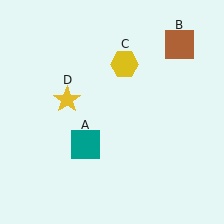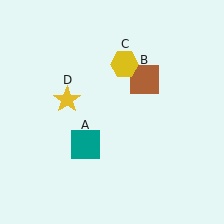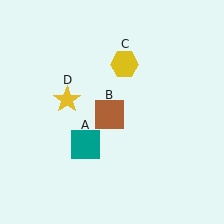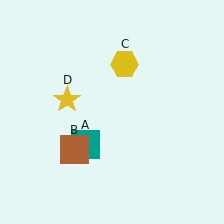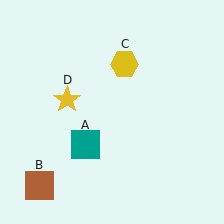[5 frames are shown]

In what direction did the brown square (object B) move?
The brown square (object B) moved down and to the left.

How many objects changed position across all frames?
1 object changed position: brown square (object B).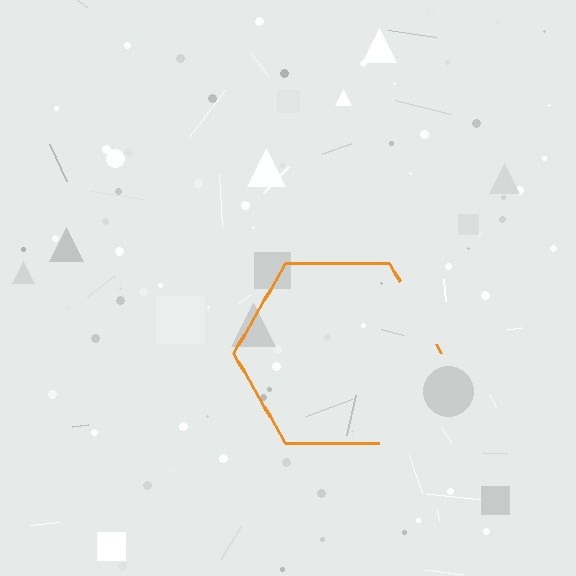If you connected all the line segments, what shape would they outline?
They would outline a hexagon.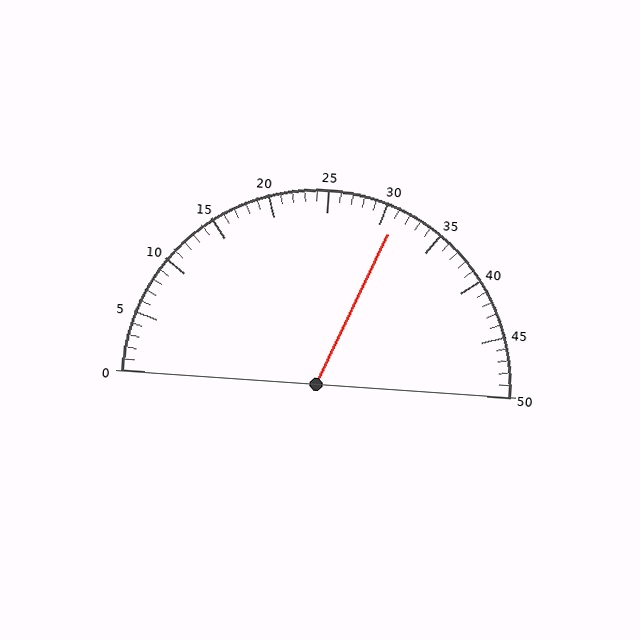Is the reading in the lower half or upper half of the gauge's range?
The reading is in the upper half of the range (0 to 50).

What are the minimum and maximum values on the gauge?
The gauge ranges from 0 to 50.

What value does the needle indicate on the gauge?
The needle indicates approximately 31.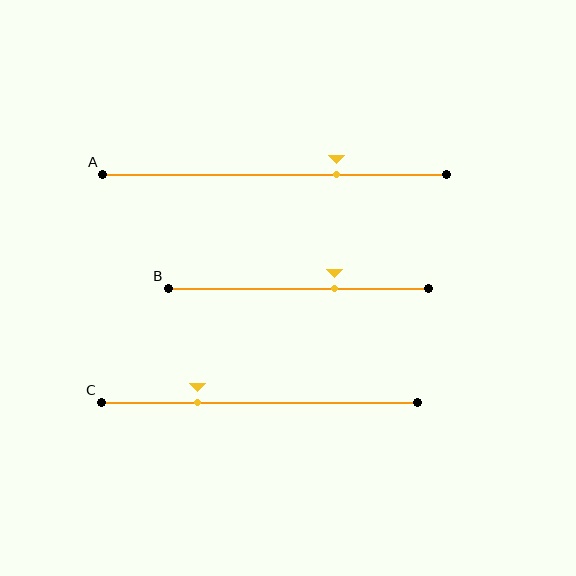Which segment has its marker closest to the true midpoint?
Segment B has its marker closest to the true midpoint.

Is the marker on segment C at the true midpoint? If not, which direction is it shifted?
No, the marker on segment C is shifted to the left by about 20% of the segment length.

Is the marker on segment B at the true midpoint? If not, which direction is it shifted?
No, the marker on segment B is shifted to the right by about 14% of the segment length.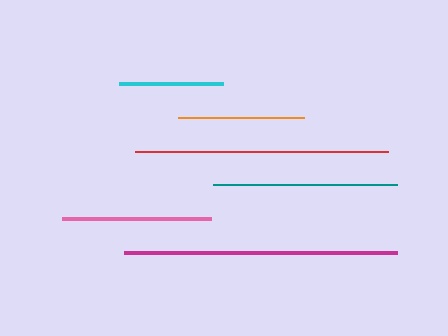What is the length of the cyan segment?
The cyan segment is approximately 104 pixels long.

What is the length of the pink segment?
The pink segment is approximately 149 pixels long.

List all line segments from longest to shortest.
From longest to shortest: magenta, red, teal, pink, orange, cyan.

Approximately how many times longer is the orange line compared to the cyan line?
The orange line is approximately 1.2 times the length of the cyan line.